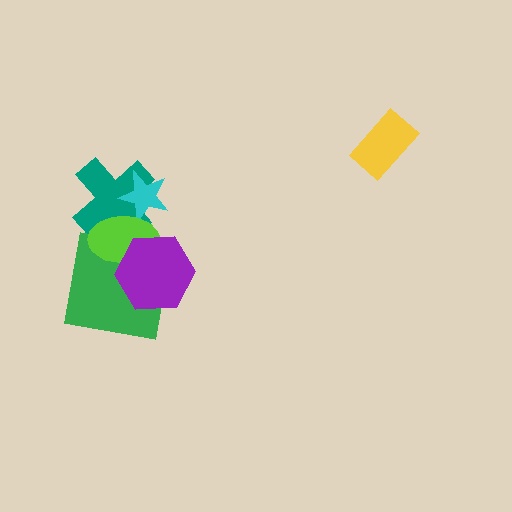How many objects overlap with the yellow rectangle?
0 objects overlap with the yellow rectangle.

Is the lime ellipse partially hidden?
Yes, it is partially covered by another shape.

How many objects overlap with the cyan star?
2 objects overlap with the cyan star.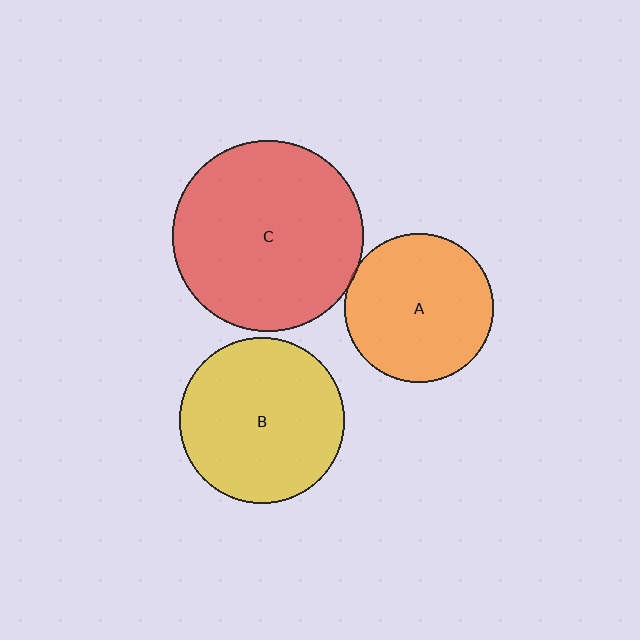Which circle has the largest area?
Circle C (red).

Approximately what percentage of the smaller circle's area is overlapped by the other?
Approximately 5%.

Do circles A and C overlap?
Yes.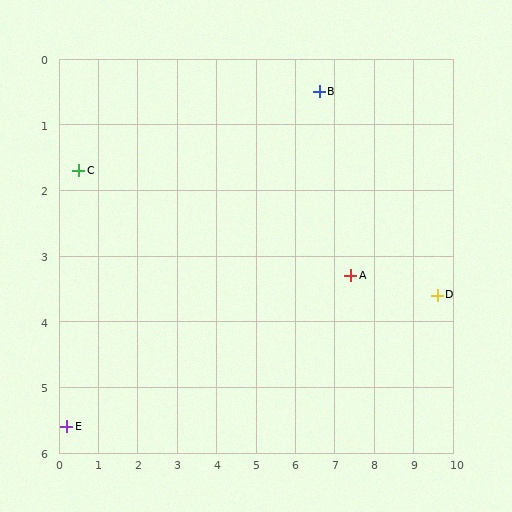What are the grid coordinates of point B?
Point B is at approximately (6.6, 0.5).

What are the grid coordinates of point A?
Point A is at approximately (7.4, 3.3).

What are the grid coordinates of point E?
Point E is at approximately (0.2, 5.6).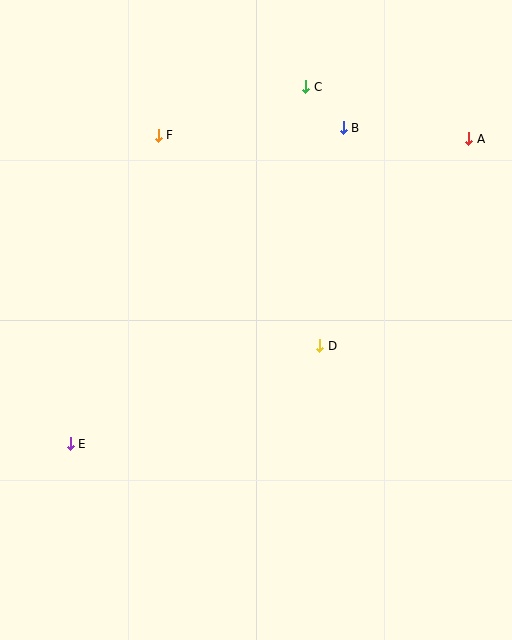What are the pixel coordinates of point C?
Point C is at (306, 87).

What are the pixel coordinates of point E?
Point E is at (70, 444).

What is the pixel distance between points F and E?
The distance between F and E is 321 pixels.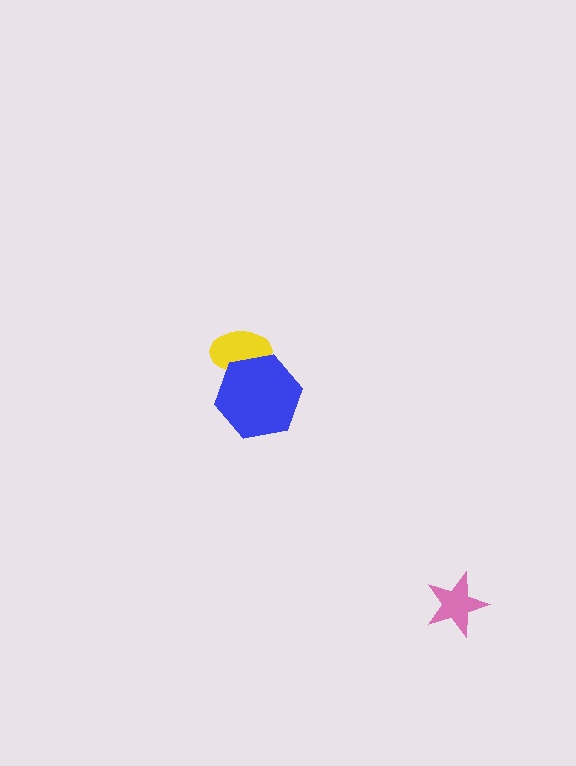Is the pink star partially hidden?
No, no other shape covers it.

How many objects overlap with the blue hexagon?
1 object overlaps with the blue hexagon.